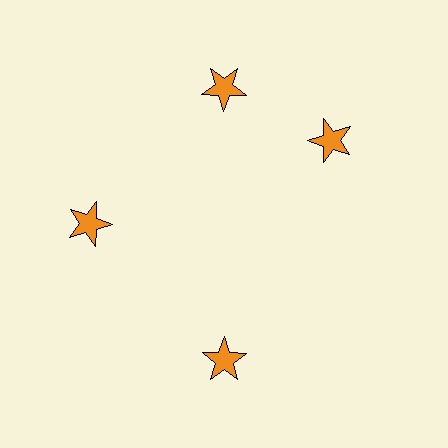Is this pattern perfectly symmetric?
No. The 4 orange stars are arranged in a ring, but one element near the 3 o'clock position is rotated out of alignment along the ring, breaking the 4-fold rotational symmetry.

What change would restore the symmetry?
The symmetry would be restored by rotating it back into even spacing with its neighbors so that all 4 stars sit at equal angles and equal distance from the center.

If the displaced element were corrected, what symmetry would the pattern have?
It would have 4-fold rotational symmetry — the pattern would map onto itself every 90 degrees.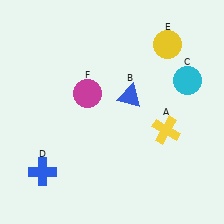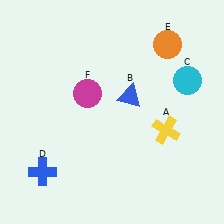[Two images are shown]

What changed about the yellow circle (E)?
In Image 1, E is yellow. In Image 2, it changed to orange.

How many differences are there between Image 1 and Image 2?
There is 1 difference between the two images.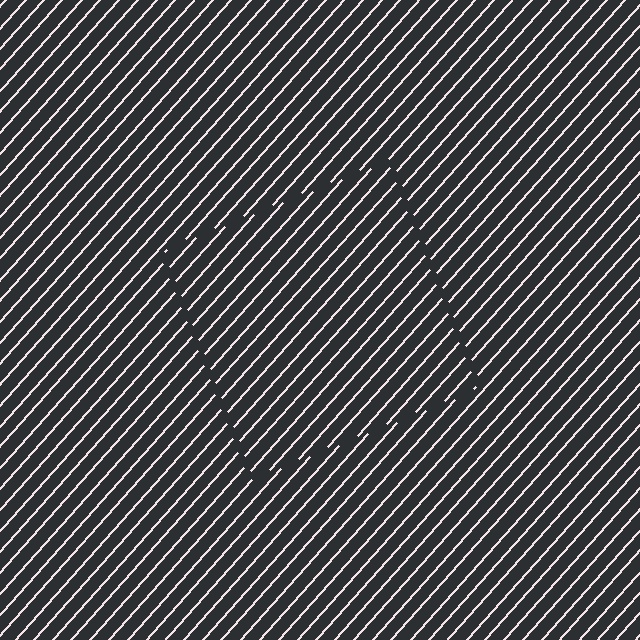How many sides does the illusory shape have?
4 sides — the line-ends trace a square.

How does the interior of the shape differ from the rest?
The interior of the shape contains the same grating, shifted by half a period — the contour is defined by the phase discontinuity where line-ends from the inner and outer gratings abut.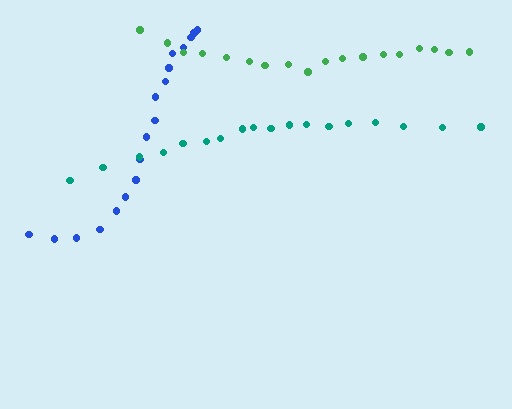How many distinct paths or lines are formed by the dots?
There are 3 distinct paths.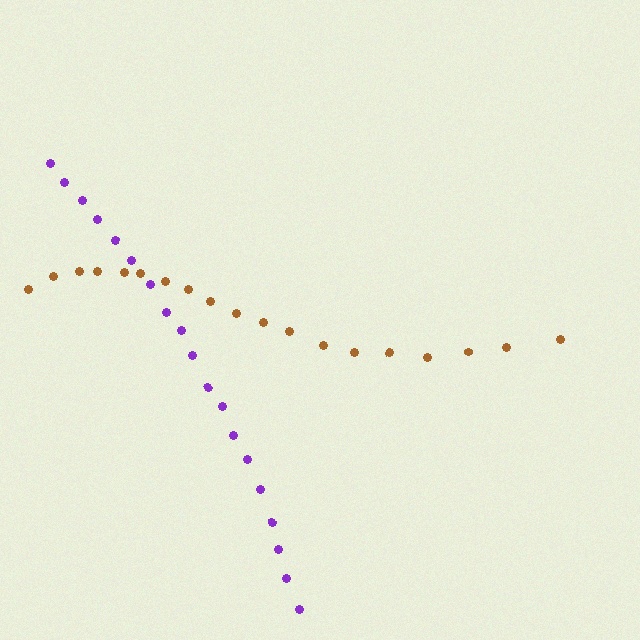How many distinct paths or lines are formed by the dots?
There are 2 distinct paths.